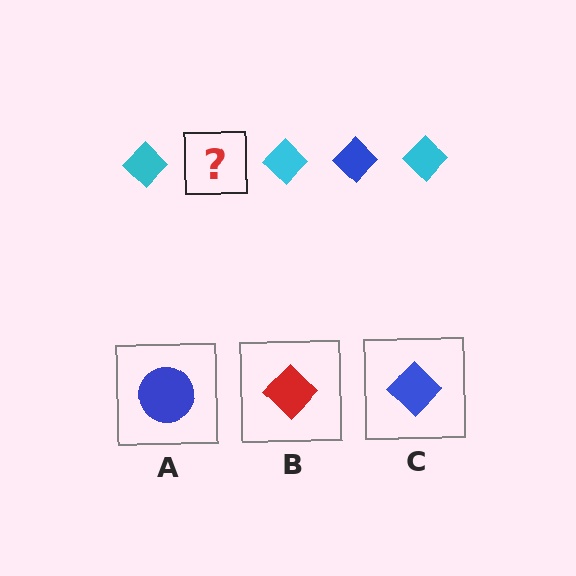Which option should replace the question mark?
Option C.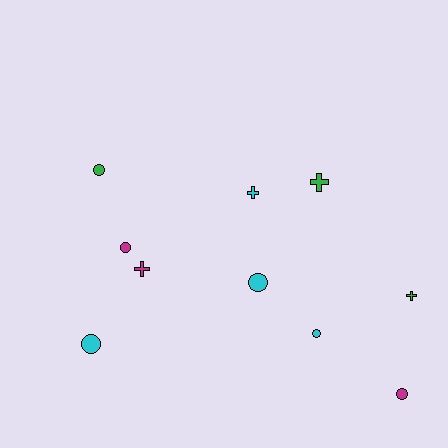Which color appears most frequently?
Cyan, with 4 objects.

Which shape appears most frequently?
Circle, with 6 objects.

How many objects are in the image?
There are 10 objects.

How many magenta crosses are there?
There is 1 magenta cross.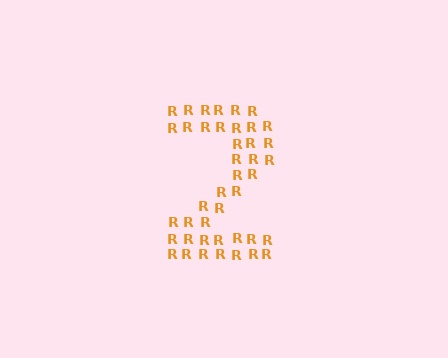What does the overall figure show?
The overall figure shows the digit 2.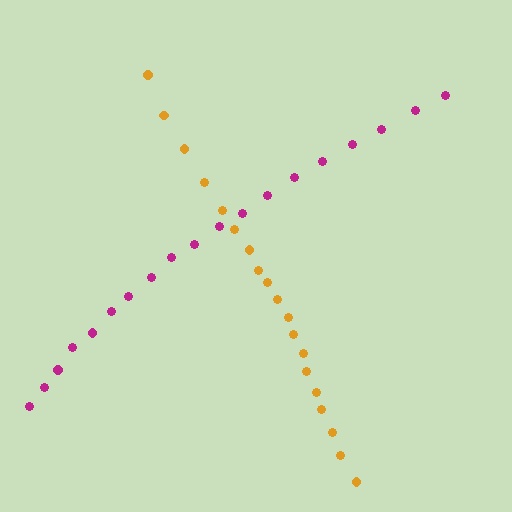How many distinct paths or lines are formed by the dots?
There are 2 distinct paths.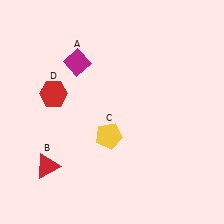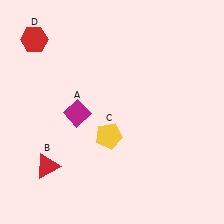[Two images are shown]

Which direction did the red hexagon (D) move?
The red hexagon (D) moved up.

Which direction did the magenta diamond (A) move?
The magenta diamond (A) moved down.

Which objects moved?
The objects that moved are: the magenta diamond (A), the red hexagon (D).